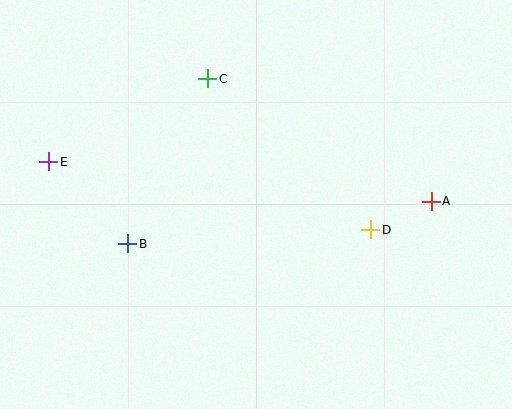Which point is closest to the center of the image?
Point D at (371, 230) is closest to the center.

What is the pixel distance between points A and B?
The distance between A and B is 306 pixels.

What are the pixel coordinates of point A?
Point A is at (431, 201).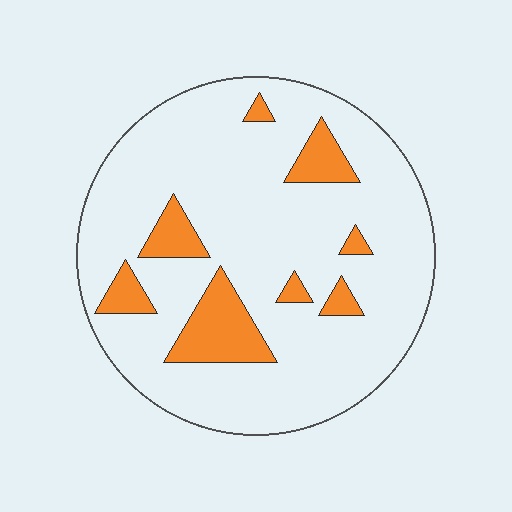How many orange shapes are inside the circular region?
8.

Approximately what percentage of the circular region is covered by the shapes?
Approximately 15%.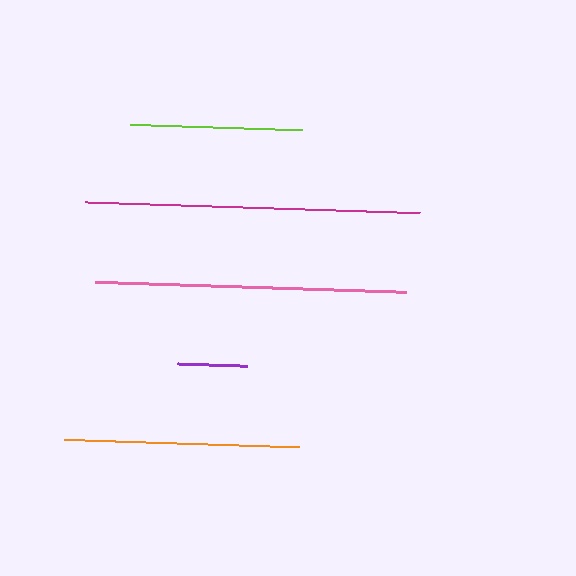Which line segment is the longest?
The magenta line is the longest at approximately 335 pixels.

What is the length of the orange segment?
The orange segment is approximately 235 pixels long.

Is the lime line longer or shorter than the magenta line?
The magenta line is longer than the lime line.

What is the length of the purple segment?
The purple segment is approximately 70 pixels long.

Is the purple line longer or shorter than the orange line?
The orange line is longer than the purple line.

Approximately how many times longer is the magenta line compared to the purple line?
The magenta line is approximately 4.8 times the length of the purple line.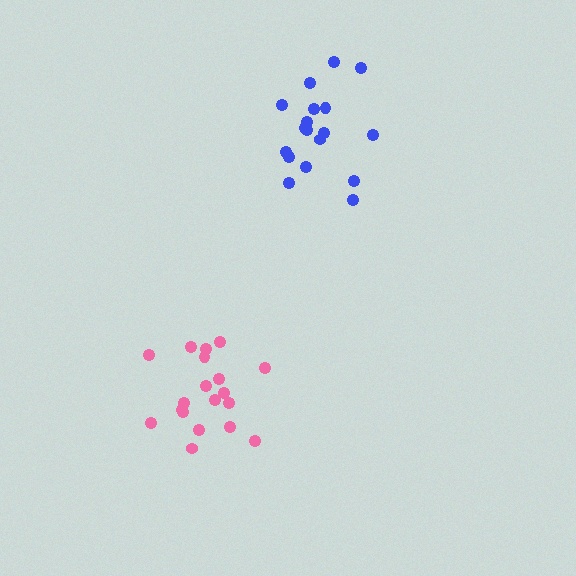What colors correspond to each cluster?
The clusters are colored: pink, blue.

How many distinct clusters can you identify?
There are 2 distinct clusters.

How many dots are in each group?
Group 1: 19 dots, Group 2: 18 dots (37 total).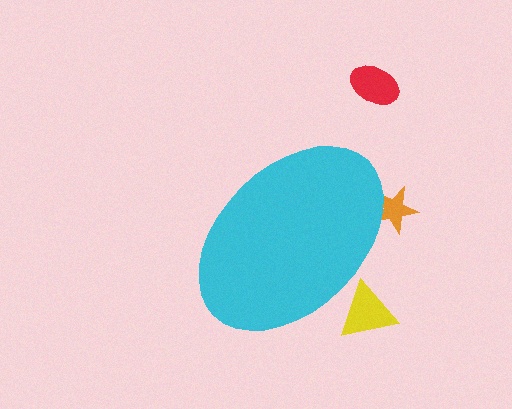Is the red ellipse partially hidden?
No, the red ellipse is fully visible.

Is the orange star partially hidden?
Yes, the orange star is partially hidden behind the cyan ellipse.